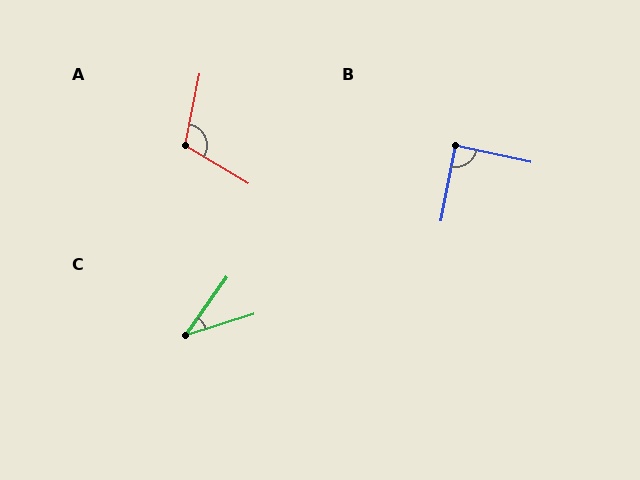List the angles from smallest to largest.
C (37°), B (88°), A (109°).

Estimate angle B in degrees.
Approximately 88 degrees.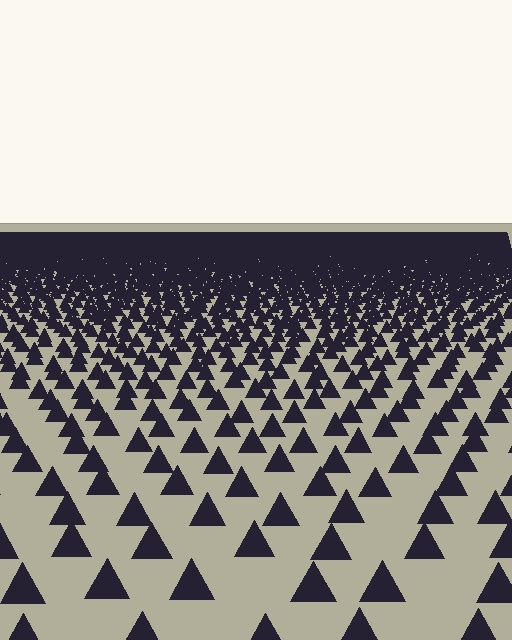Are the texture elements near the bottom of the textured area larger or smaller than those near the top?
Larger. Near the bottom, elements are closer to the viewer and appear at a bigger on-screen size.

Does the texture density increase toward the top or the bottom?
Density increases toward the top.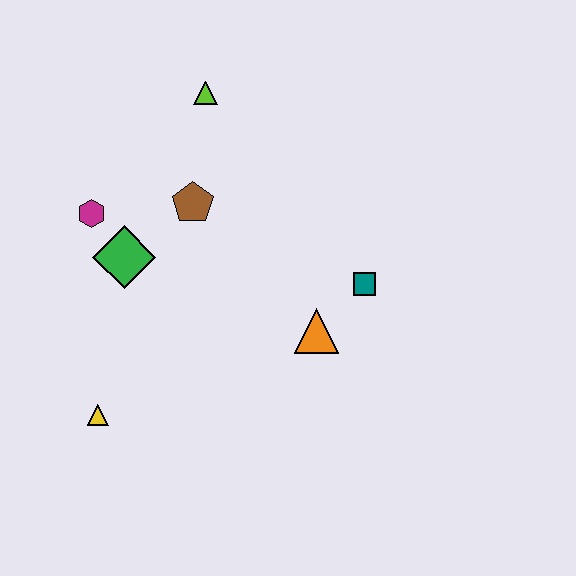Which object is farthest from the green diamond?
The teal square is farthest from the green diamond.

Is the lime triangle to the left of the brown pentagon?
No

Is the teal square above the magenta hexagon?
No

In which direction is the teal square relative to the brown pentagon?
The teal square is to the right of the brown pentagon.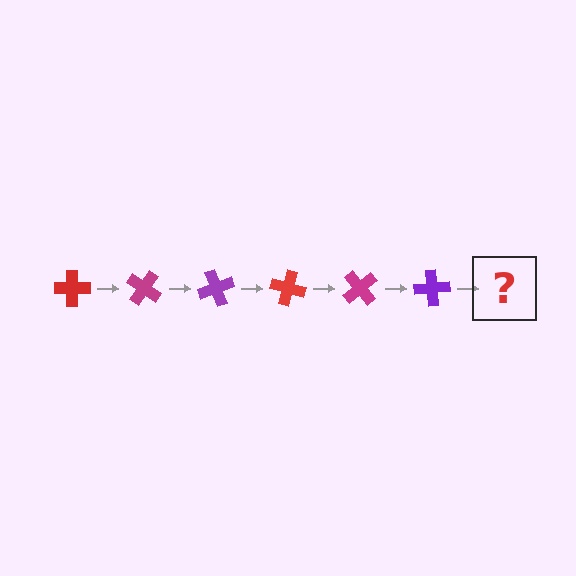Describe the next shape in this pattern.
It should be a red cross, rotated 210 degrees from the start.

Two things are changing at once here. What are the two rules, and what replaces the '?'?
The two rules are that it rotates 35 degrees each step and the color cycles through red, magenta, and purple. The '?' should be a red cross, rotated 210 degrees from the start.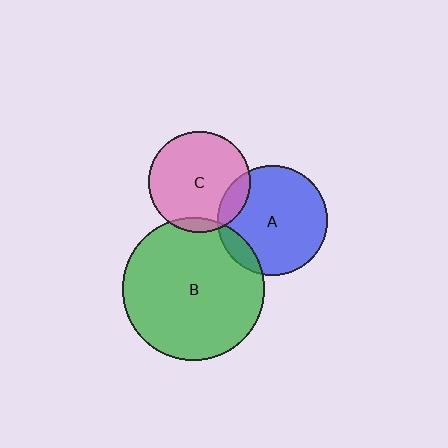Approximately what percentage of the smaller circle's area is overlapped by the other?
Approximately 10%.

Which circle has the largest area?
Circle B (green).